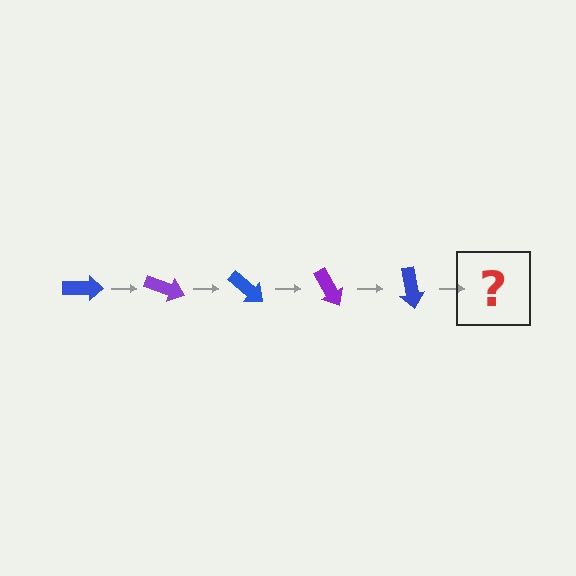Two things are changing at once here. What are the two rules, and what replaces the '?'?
The two rules are that it rotates 20 degrees each step and the color cycles through blue and purple. The '?' should be a purple arrow, rotated 100 degrees from the start.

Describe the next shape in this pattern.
It should be a purple arrow, rotated 100 degrees from the start.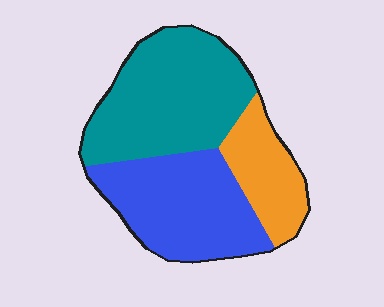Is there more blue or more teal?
Teal.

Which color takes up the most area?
Teal, at roughly 45%.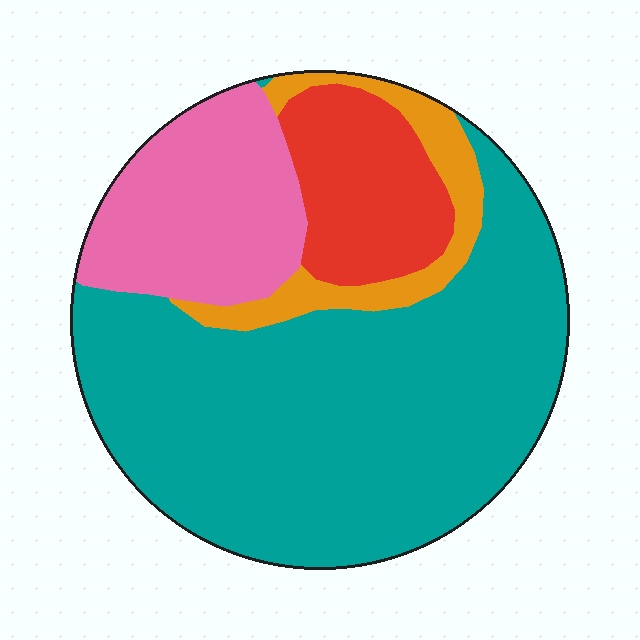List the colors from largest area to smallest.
From largest to smallest: teal, pink, red, orange.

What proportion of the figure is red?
Red covers 13% of the figure.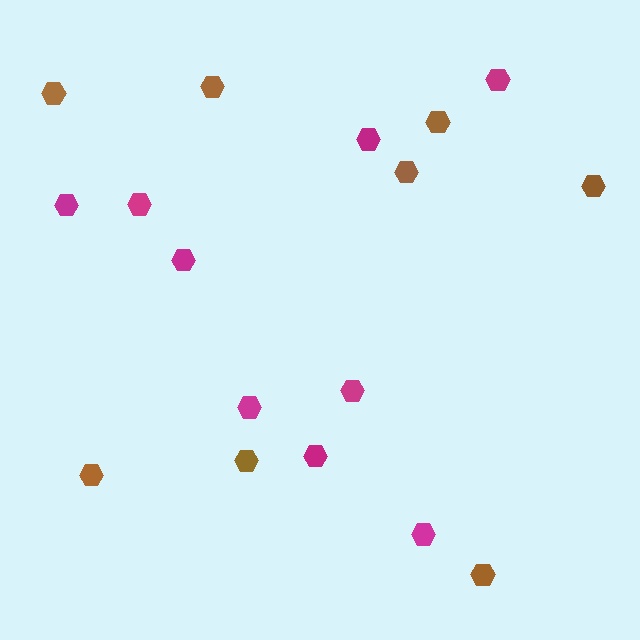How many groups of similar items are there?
There are 2 groups: one group of magenta hexagons (9) and one group of brown hexagons (8).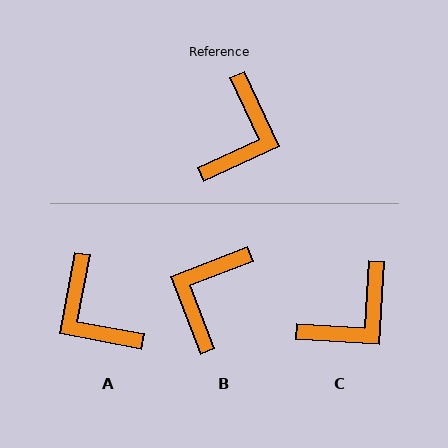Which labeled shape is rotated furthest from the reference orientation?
B, about 176 degrees away.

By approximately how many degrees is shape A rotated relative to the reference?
Approximately 125 degrees clockwise.